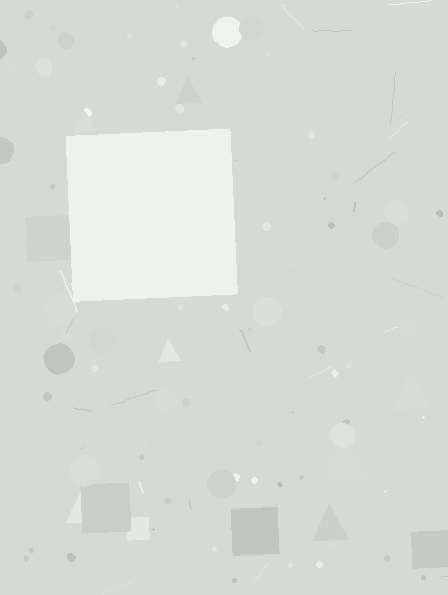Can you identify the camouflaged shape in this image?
The camouflaged shape is a square.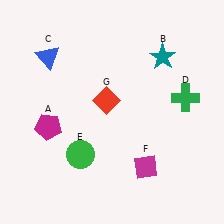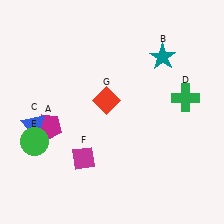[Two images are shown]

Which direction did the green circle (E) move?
The green circle (E) moved left.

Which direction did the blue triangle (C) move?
The blue triangle (C) moved down.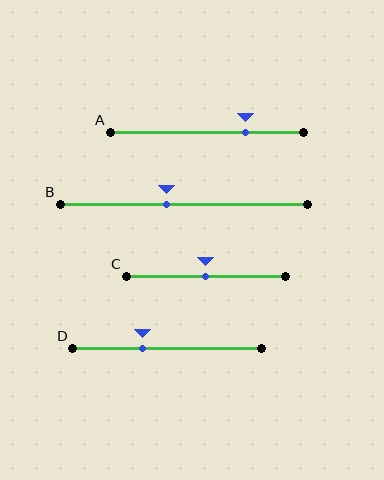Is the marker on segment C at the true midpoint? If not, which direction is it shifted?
Yes, the marker on segment C is at the true midpoint.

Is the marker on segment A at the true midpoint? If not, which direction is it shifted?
No, the marker on segment A is shifted to the right by about 20% of the segment length.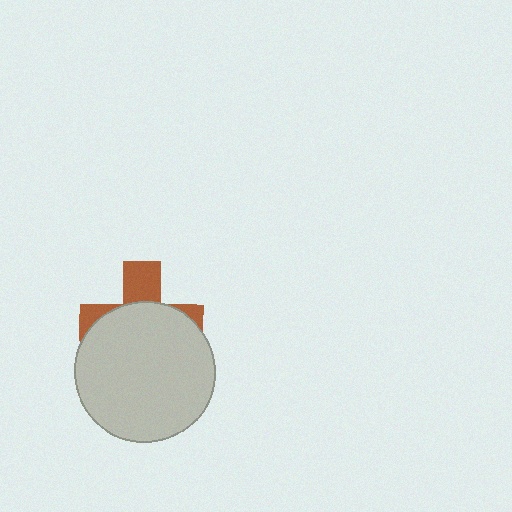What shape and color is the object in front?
The object in front is a light gray circle.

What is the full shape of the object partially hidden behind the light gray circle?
The partially hidden object is a brown cross.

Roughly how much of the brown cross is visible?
A small part of it is visible (roughly 32%).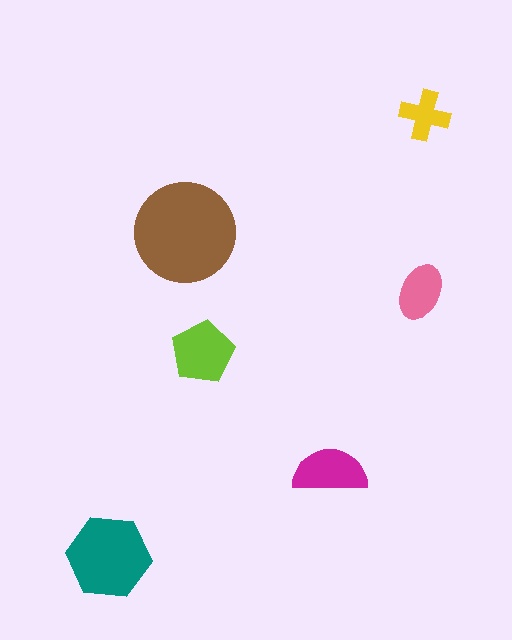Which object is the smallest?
The yellow cross.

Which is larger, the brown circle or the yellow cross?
The brown circle.